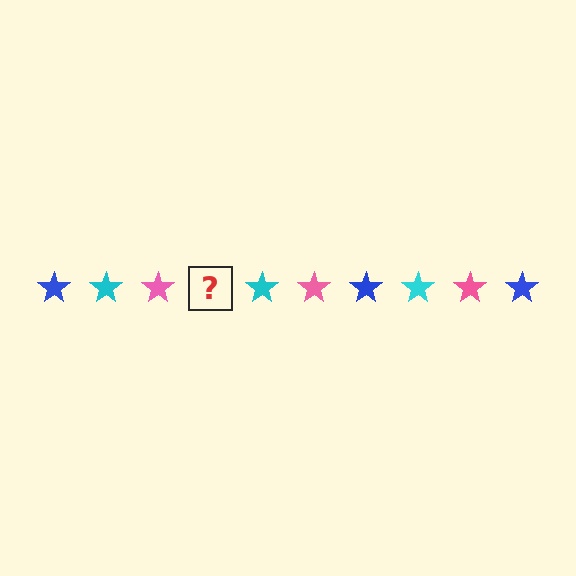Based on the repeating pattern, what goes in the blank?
The blank should be a blue star.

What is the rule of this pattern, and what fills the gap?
The rule is that the pattern cycles through blue, cyan, pink stars. The gap should be filled with a blue star.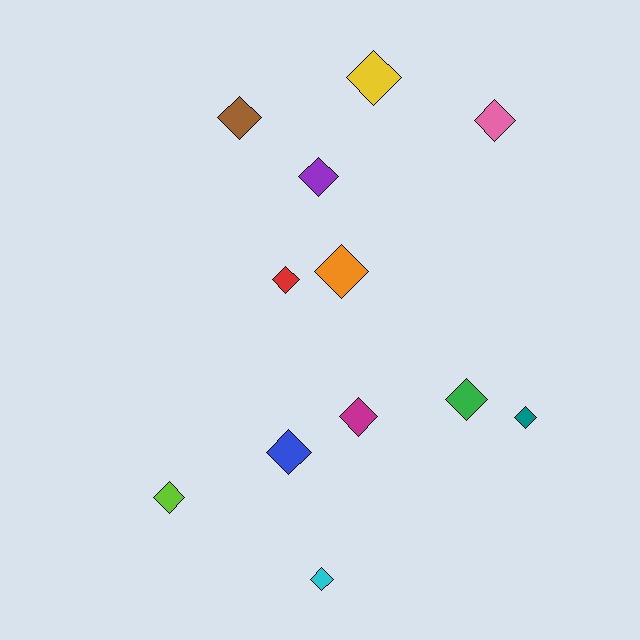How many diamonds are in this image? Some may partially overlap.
There are 12 diamonds.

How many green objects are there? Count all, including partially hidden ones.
There is 1 green object.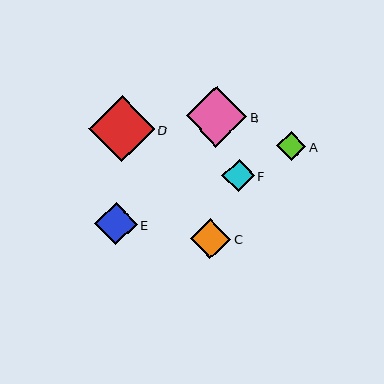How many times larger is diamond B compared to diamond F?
Diamond B is approximately 1.9 times the size of diamond F.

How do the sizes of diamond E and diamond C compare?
Diamond E and diamond C are approximately the same size.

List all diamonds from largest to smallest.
From largest to smallest: D, B, E, C, F, A.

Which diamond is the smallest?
Diamond A is the smallest with a size of approximately 29 pixels.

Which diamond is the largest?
Diamond D is the largest with a size of approximately 66 pixels.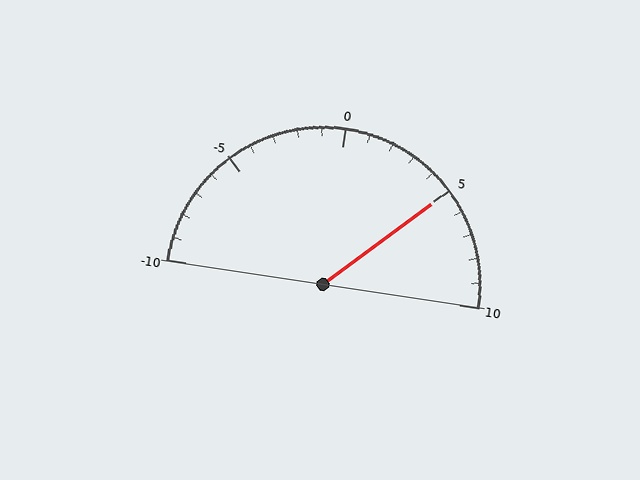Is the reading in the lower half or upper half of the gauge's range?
The reading is in the upper half of the range (-10 to 10).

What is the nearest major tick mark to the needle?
The nearest major tick mark is 5.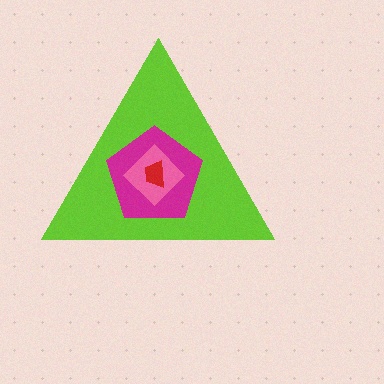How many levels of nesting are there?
4.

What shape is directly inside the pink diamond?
The red trapezoid.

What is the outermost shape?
The lime triangle.